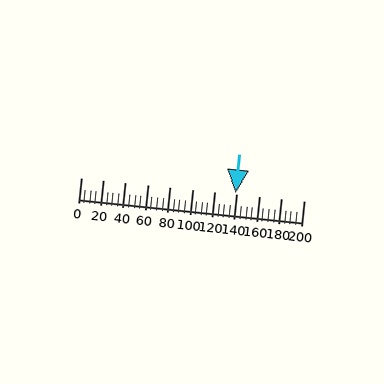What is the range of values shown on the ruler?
The ruler shows values from 0 to 200.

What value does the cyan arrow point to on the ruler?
The cyan arrow points to approximately 139.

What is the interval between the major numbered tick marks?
The major tick marks are spaced 20 units apart.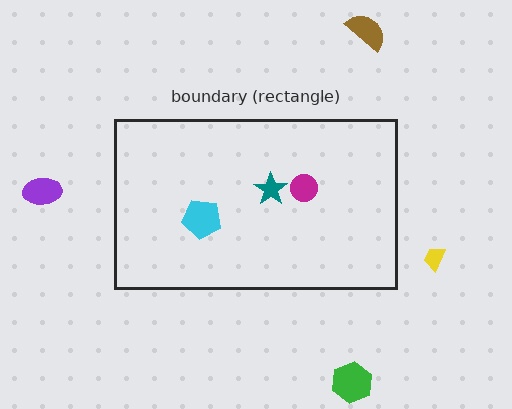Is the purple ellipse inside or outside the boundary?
Outside.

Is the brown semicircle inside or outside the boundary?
Outside.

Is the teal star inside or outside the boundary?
Inside.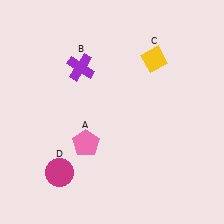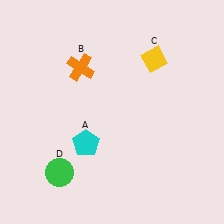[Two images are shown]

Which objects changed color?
A changed from pink to cyan. B changed from purple to orange. D changed from magenta to green.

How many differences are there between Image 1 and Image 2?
There are 3 differences between the two images.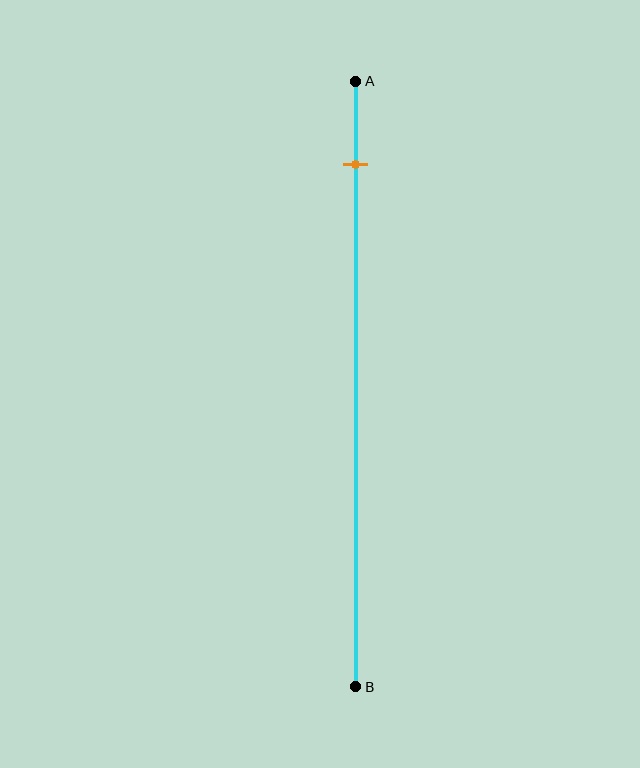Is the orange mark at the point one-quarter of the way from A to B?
No, the mark is at about 15% from A, not at the 25% one-quarter point.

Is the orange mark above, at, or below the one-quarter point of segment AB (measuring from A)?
The orange mark is above the one-quarter point of segment AB.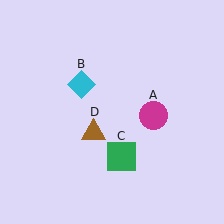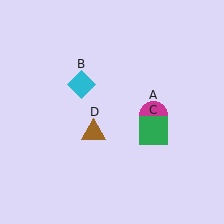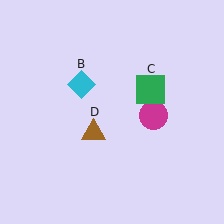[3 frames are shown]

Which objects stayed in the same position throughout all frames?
Magenta circle (object A) and cyan diamond (object B) and brown triangle (object D) remained stationary.